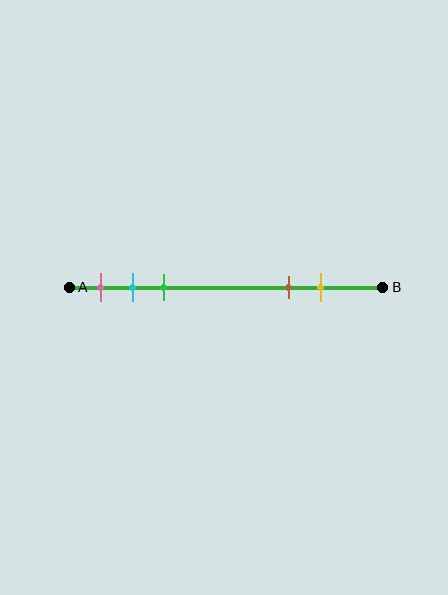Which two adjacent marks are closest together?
The cyan and green marks are the closest adjacent pair.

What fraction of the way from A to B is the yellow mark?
The yellow mark is approximately 80% (0.8) of the way from A to B.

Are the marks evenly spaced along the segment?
No, the marks are not evenly spaced.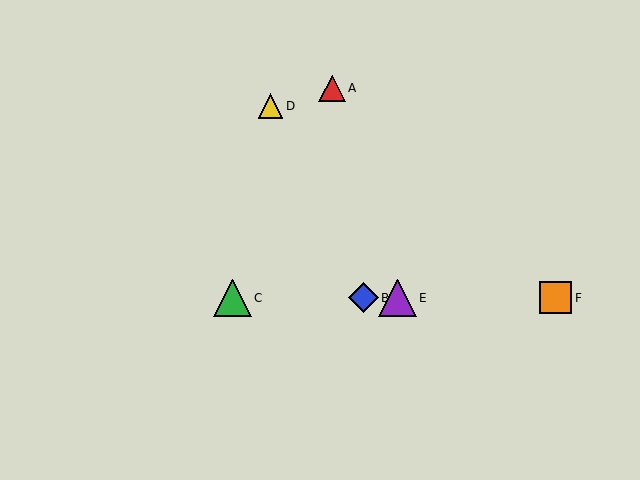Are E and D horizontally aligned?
No, E is at y≈298 and D is at y≈106.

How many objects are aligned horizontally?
4 objects (B, C, E, F) are aligned horizontally.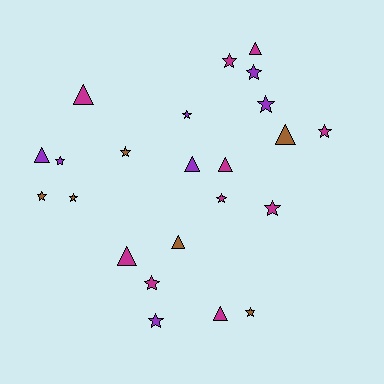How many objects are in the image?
There are 23 objects.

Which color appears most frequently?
Magenta, with 10 objects.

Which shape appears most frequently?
Star, with 14 objects.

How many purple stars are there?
There are 5 purple stars.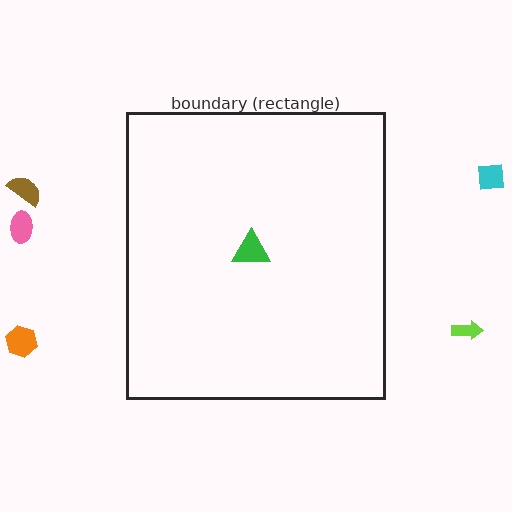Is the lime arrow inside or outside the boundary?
Outside.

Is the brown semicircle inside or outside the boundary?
Outside.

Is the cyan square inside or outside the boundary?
Outside.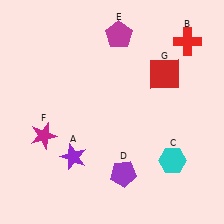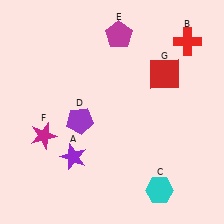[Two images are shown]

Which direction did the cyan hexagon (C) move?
The cyan hexagon (C) moved down.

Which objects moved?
The objects that moved are: the cyan hexagon (C), the purple pentagon (D).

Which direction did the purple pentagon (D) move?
The purple pentagon (D) moved up.